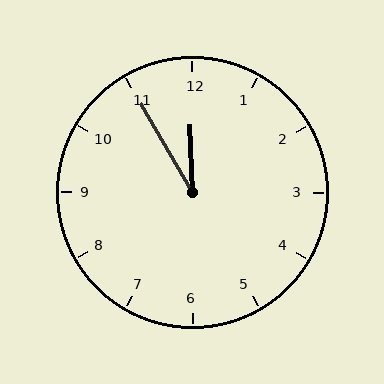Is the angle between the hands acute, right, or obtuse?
It is acute.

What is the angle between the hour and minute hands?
Approximately 28 degrees.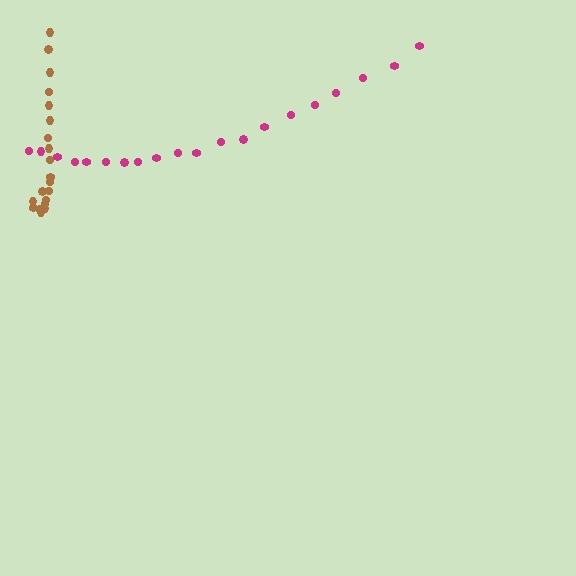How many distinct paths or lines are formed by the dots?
There are 2 distinct paths.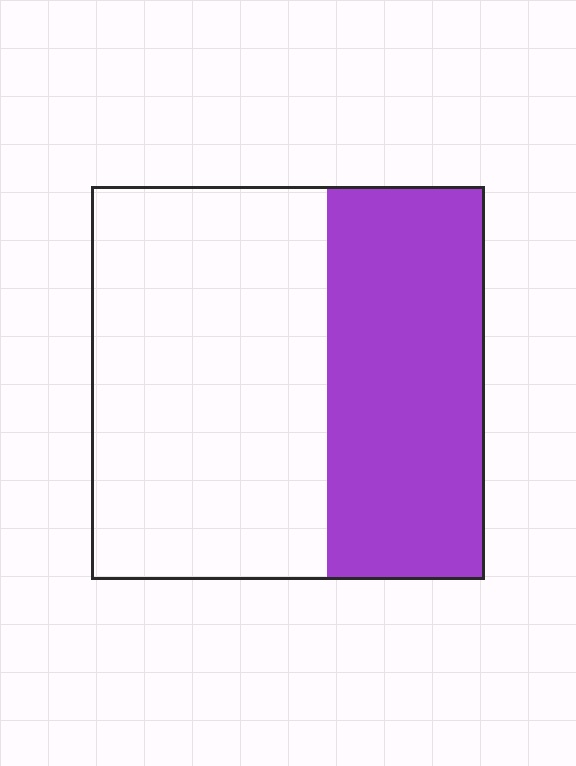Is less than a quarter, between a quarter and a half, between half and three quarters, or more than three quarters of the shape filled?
Between a quarter and a half.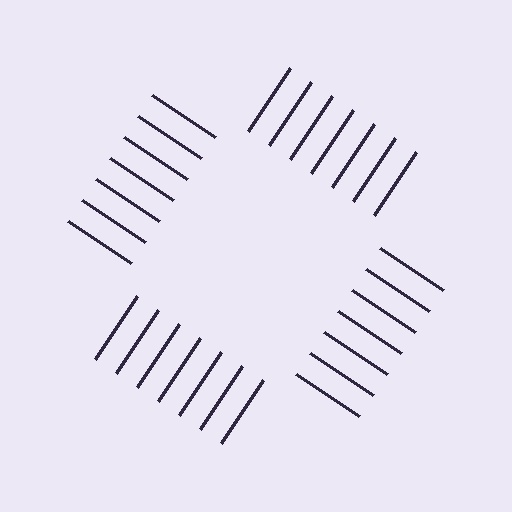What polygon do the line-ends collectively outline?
An illusory square — the line segments terminate on its edges but no continuous stroke is drawn.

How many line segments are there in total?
28 — 7 along each of the 4 edges.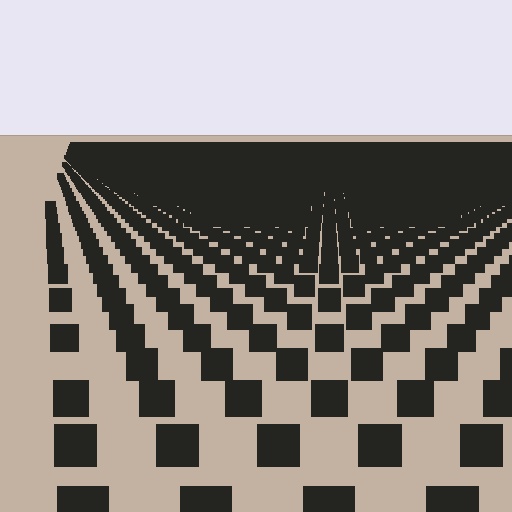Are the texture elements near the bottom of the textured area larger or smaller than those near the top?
Larger. Near the bottom, elements are closer to the viewer and appear at a bigger on-screen size.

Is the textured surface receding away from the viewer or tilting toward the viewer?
The surface is receding away from the viewer. Texture elements get smaller and denser toward the top.